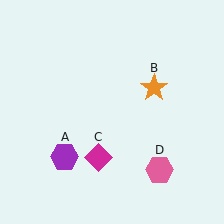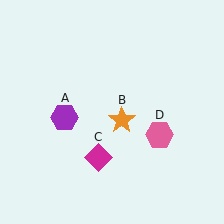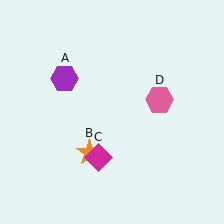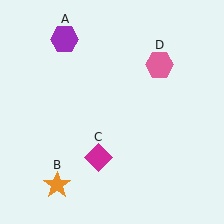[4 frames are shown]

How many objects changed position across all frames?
3 objects changed position: purple hexagon (object A), orange star (object B), pink hexagon (object D).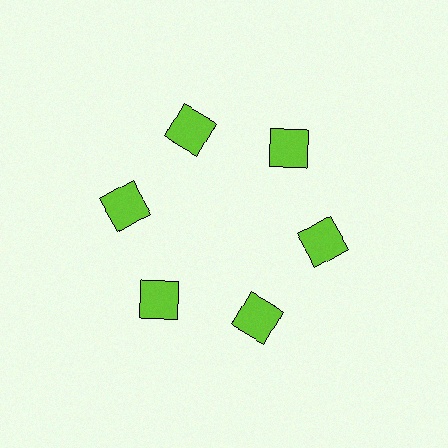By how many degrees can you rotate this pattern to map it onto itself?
The pattern maps onto itself every 60 degrees of rotation.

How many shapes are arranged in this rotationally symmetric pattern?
There are 6 shapes, arranged in 6 groups of 1.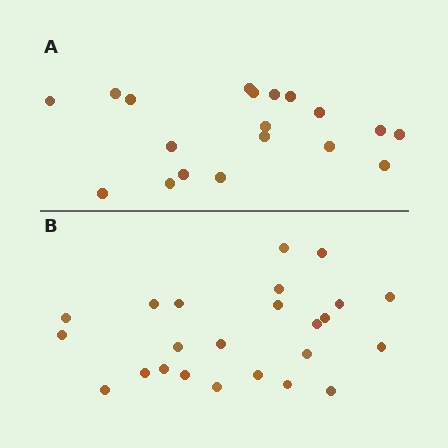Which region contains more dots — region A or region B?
Region B (the bottom region) has more dots.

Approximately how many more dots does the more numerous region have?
Region B has about 5 more dots than region A.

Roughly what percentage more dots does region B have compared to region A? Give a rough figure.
About 25% more.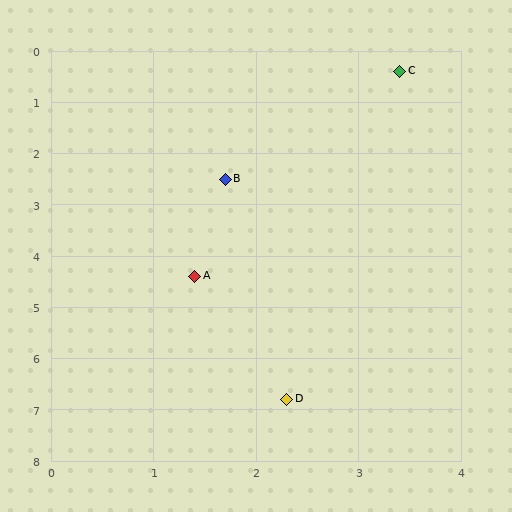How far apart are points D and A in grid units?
Points D and A are about 2.6 grid units apart.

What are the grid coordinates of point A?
Point A is at approximately (1.4, 4.4).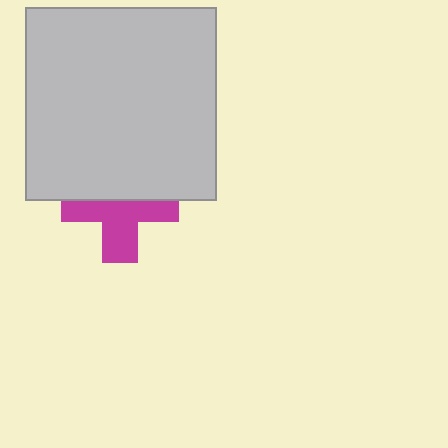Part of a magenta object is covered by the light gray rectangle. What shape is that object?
It is a cross.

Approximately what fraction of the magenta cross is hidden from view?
Roughly 46% of the magenta cross is hidden behind the light gray rectangle.